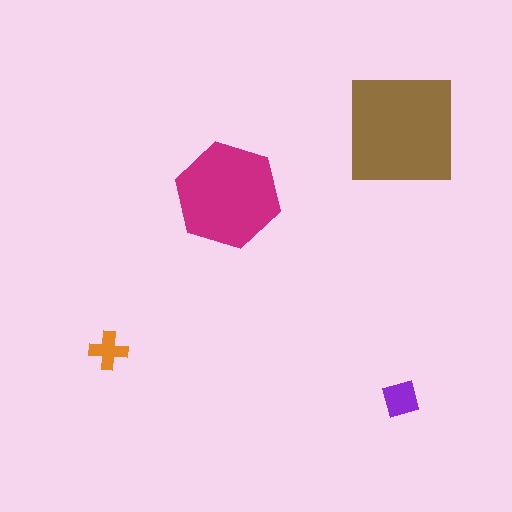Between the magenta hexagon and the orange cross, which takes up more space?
The magenta hexagon.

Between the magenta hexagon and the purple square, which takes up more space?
The magenta hexagon.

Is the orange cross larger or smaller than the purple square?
Smaller.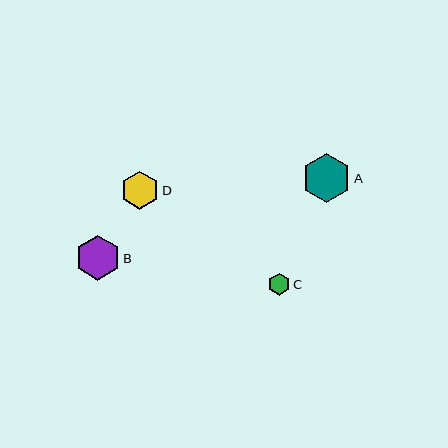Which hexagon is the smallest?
Hexagon C is the smallest with a size of approximately 22 pixels.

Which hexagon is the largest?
Hexagon A is the largest with a size of approximately 49 pixels.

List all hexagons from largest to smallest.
From largest to smallest: A, B, D, C.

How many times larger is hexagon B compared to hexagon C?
Hexagon B is approximately 2.0 times the size of hexagon C.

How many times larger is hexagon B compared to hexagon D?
Hexagon B is approximately 1.2 times the size of hexagon D.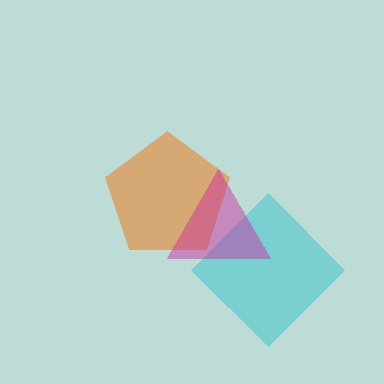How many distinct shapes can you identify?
There are 3 distinct shapes: an orange pentagon, a cyan diamond, a magenta triangle.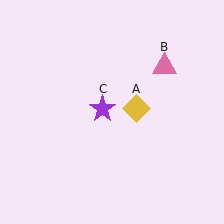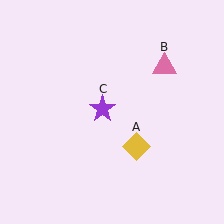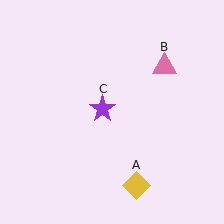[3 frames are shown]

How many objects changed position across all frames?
1 object changed position: yellow diamond (object A).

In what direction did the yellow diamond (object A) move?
The yellow diamond (object A) moved down.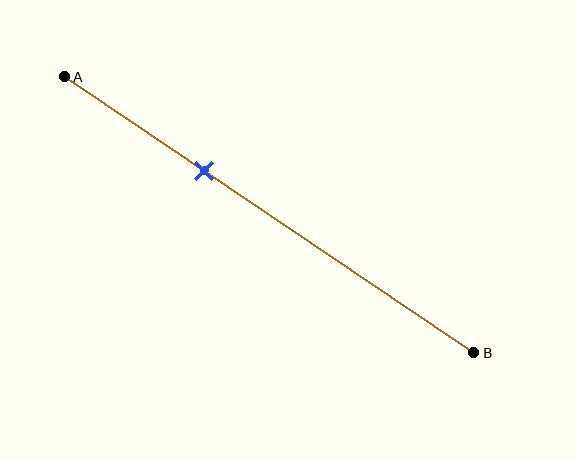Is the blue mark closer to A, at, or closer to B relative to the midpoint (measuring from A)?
The blue mark is closer to point A than the midpoint of segment AB.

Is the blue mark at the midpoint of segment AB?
No, the mark is at about 35% from A, not at the 50% midpoint.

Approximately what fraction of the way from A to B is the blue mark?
The blue mark is approximately 35% of the way from A to B.